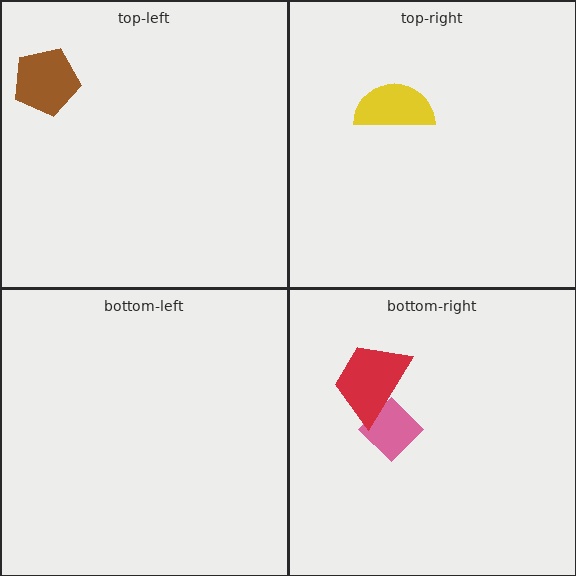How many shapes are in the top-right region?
1.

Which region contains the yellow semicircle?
The top-right region.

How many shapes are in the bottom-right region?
2.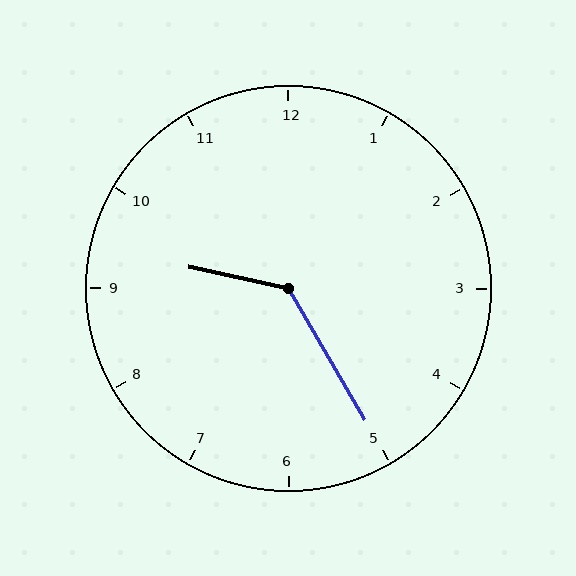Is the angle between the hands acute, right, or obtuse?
It is obtuse.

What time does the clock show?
9:25.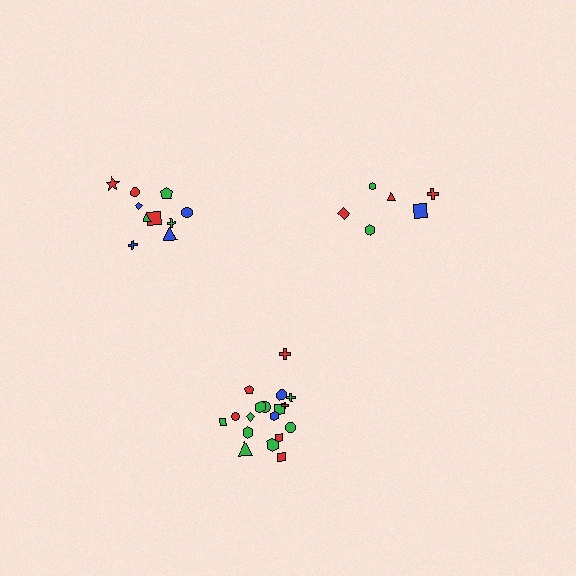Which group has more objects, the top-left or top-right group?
The top-left group.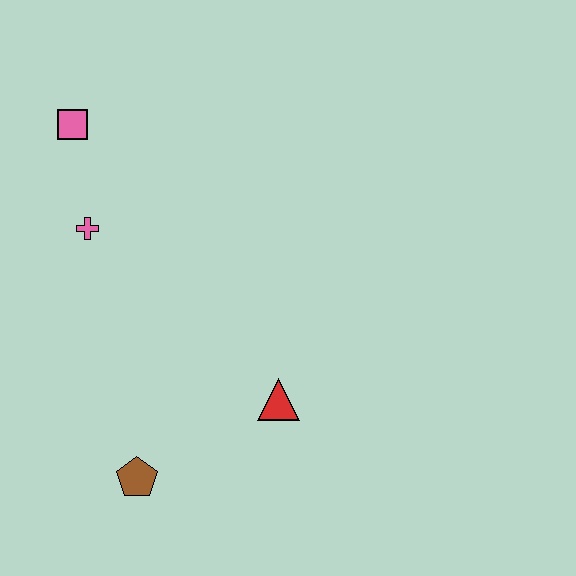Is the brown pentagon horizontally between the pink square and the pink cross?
No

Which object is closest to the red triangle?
The brown pentagon is closest to the red triangle.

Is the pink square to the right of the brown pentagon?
No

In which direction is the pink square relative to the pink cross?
The pink square is above the pink cross.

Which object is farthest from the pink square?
The brown pentagon is farthest from the pink square.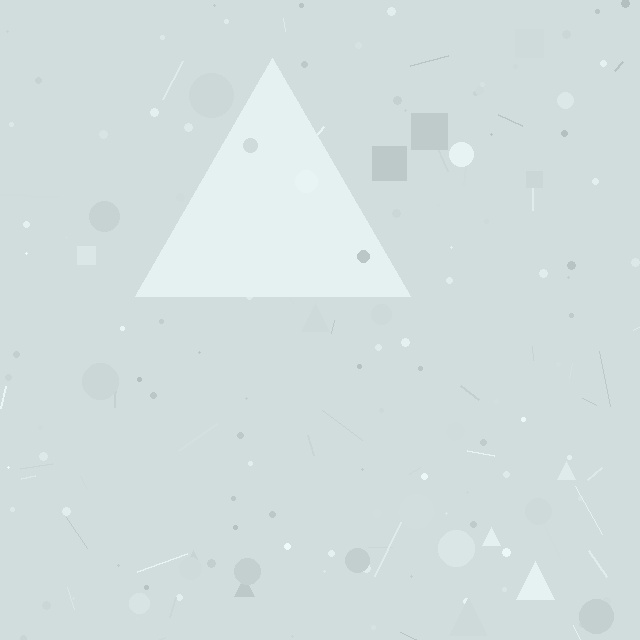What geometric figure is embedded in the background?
A triangle is embedded in the background.